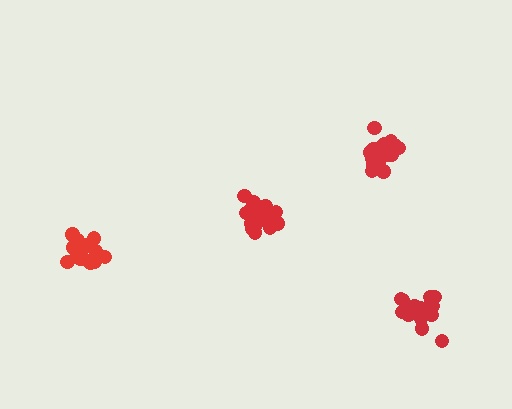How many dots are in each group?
Group 1: 19 dots, Group 2: 20 dots, Group 3: 20 dots, Group 4: 16 dots (75 total).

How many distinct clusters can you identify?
There are 4 distinct clusters.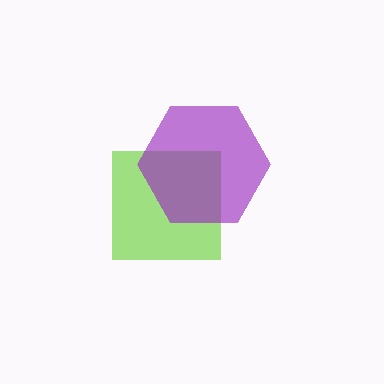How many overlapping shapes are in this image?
There are 2 overlapping shapes in the image.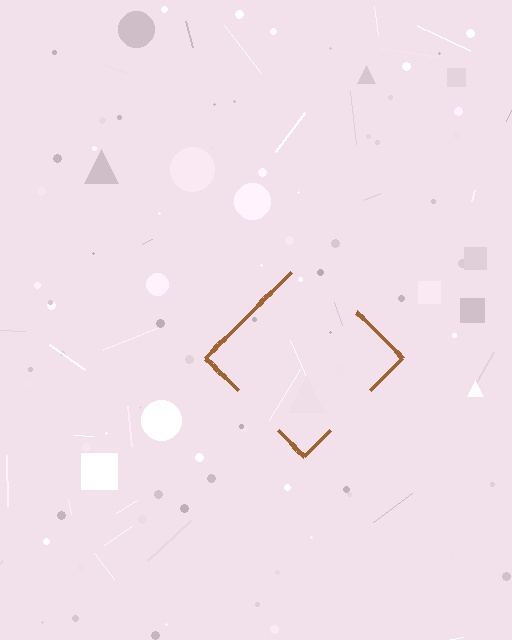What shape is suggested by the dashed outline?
The dashed outline suggests a diamond.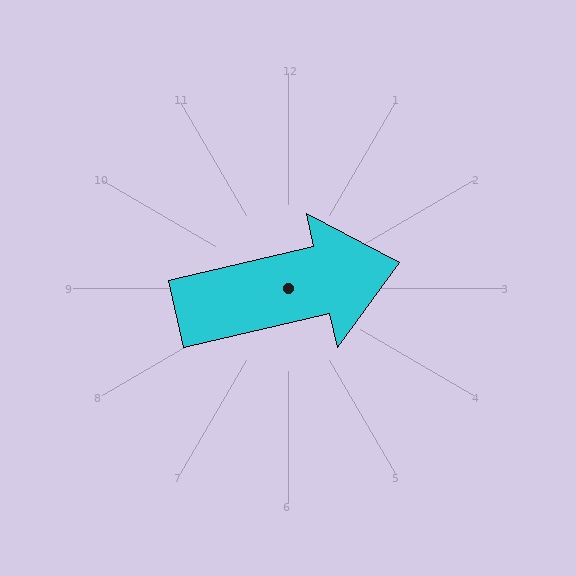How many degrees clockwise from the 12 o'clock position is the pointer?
Approximately 77 degrees.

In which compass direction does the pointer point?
East.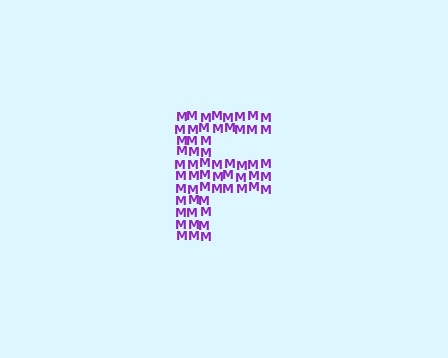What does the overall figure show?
The overall figure shows the letter F.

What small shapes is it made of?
It is made of small letter M's.